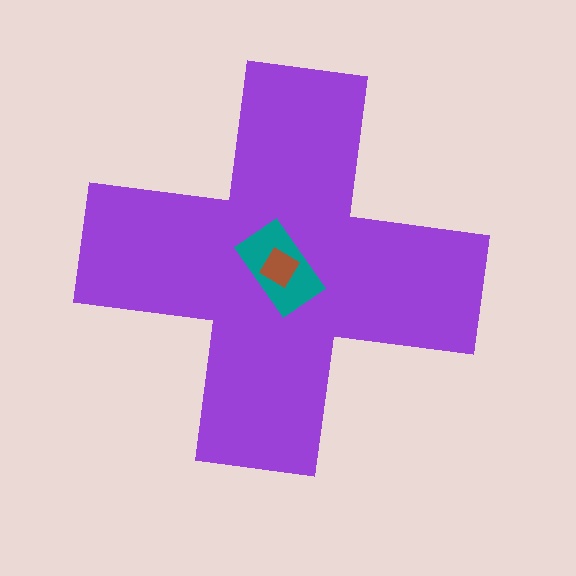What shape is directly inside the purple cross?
The teal rectangle.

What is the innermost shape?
The brown diamond.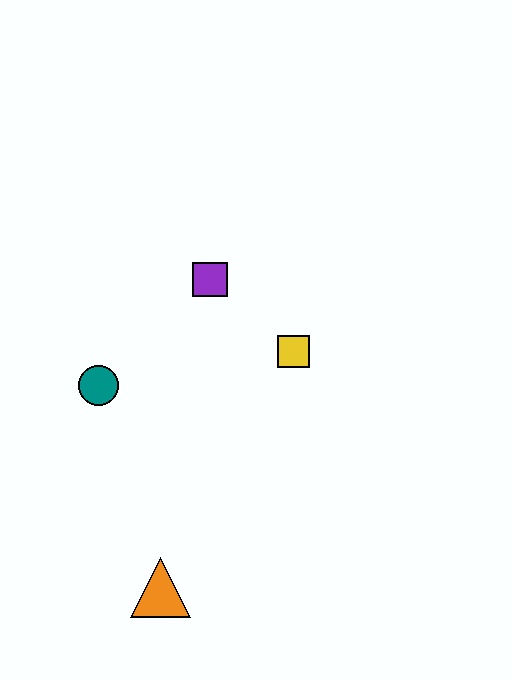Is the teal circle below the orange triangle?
No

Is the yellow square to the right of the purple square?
Yes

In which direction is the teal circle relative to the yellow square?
The teal circle is to the left of the yellow square.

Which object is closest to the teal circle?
The purple square is closest to the teal circle.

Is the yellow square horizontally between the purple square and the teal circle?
No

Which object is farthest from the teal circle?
The orange triangle is farthest from the teal circle.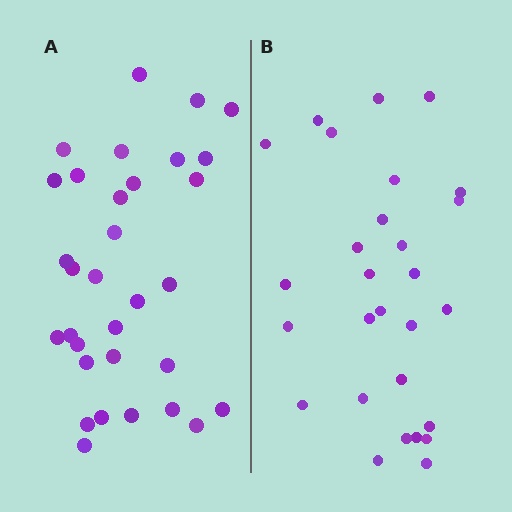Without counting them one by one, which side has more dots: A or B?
Region A (the left region) has more dots.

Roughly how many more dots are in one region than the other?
Region A has about 4 more dots than region B.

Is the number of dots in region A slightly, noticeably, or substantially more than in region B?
Region A has only slightly more — the two regions are fairly close. The ratio is roughly 1.1 to 1.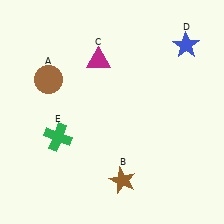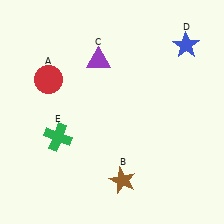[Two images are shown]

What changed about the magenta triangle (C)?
In Image 1, C is magenta. In Image 2, it changed to purple.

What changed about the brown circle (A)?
In Image 1, A is brown. In Image 2, it changed to red.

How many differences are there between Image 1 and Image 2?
There are 2 differences between the two images.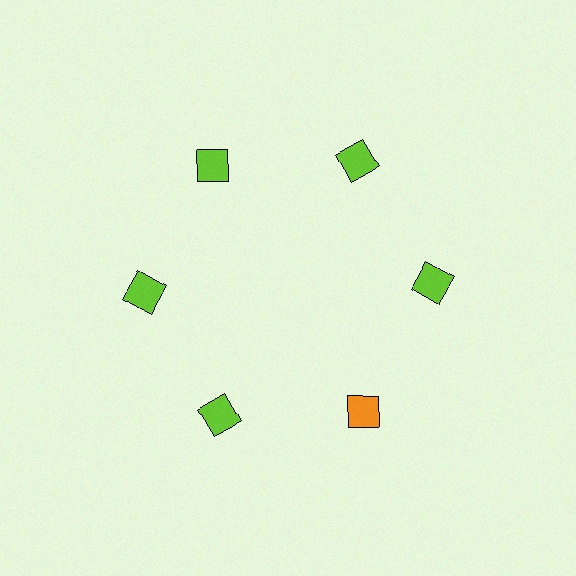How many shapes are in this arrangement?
There are 6 shapes arranged in a ring pattern.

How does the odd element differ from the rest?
It has a different color: orange instead of lime.